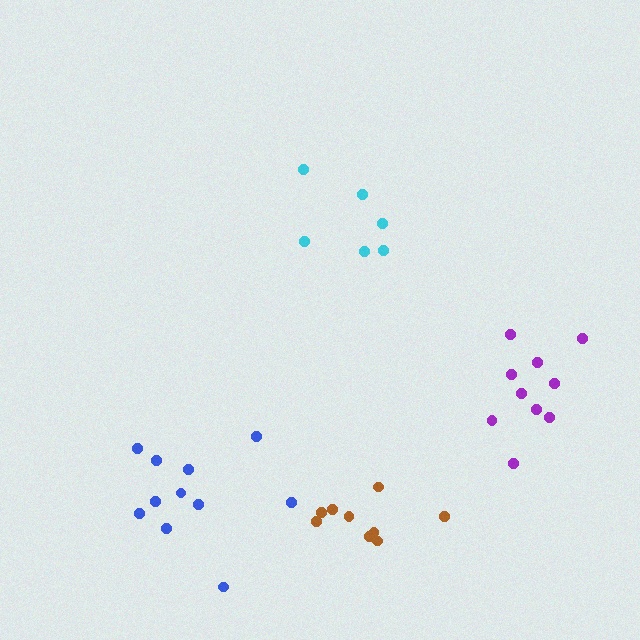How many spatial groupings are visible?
There are 4 spatial groupings.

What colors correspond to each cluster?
The clusters are colored: brown, purple, cyan, blue.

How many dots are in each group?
Group 1: 9 dots, Group 2: 10 dots, Group 3: 6 dots, Group 4: 11 dots (36 total).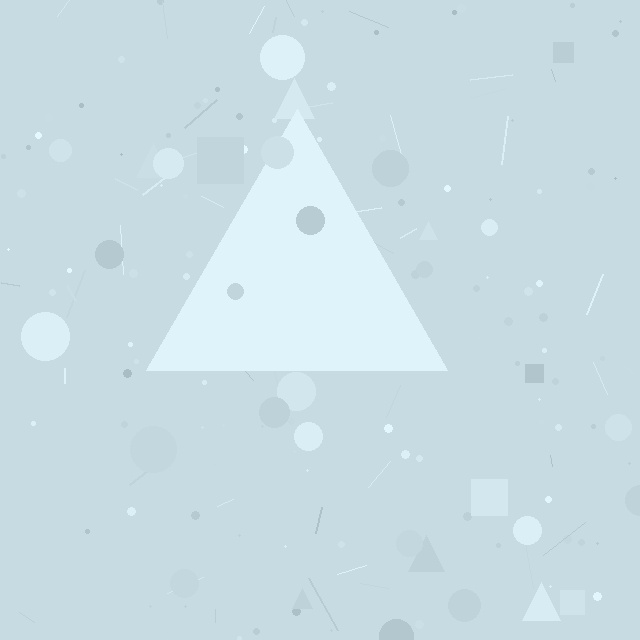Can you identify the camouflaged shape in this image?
The camouflaged shape is a triangle.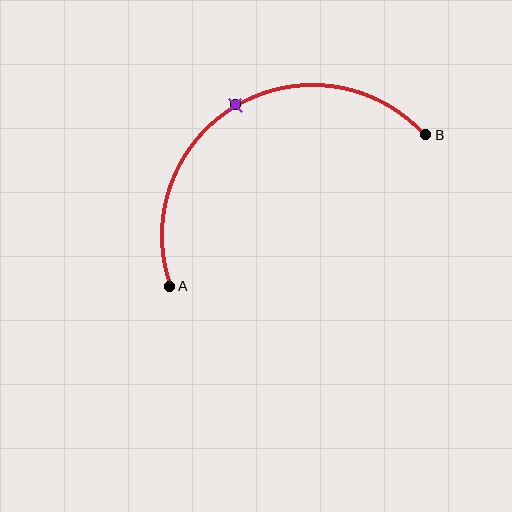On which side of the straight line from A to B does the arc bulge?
The arc bulges above the straight line connecting A and B.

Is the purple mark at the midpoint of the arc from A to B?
Yes. The purple mark lies on the arc at equal arc-length from both A and B — it is the arc midpoint.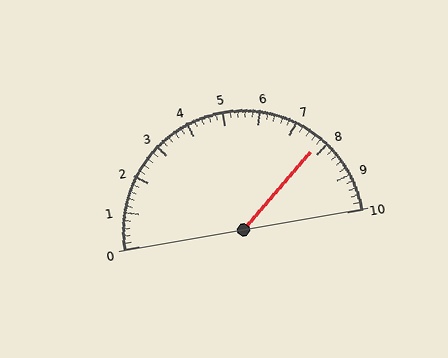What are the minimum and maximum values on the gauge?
The gauge ranges from 0 to 10.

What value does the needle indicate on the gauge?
The needle indicates approximately 7.8.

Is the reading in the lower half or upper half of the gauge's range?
The reading is in the upper half of the range (0 to 10).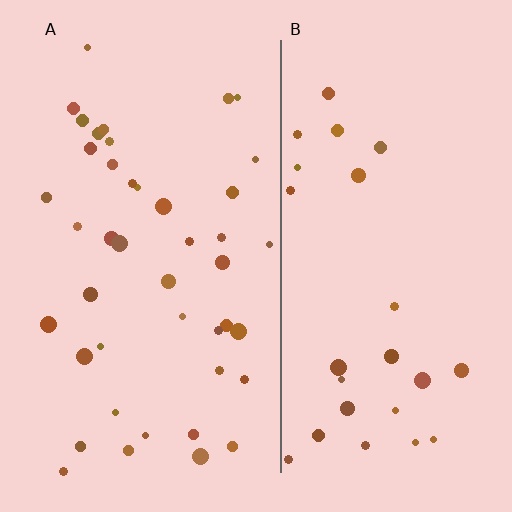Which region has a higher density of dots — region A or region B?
A (the left).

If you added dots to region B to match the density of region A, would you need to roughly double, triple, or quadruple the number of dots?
Approximately double.